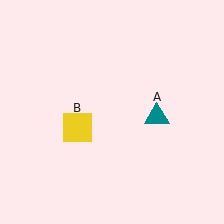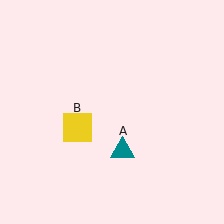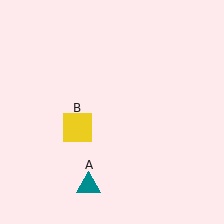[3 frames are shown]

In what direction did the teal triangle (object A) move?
The teal triangle (object A) moved down and to the left.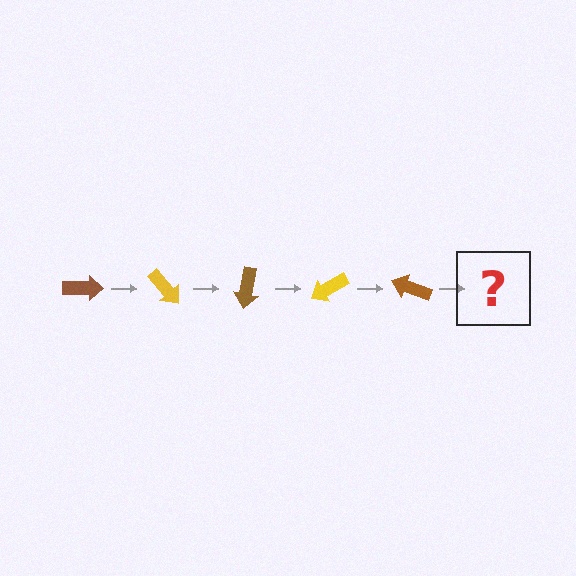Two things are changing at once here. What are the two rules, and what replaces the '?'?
The two rules are that it rotates 50 degrees each step and the color cycles through brown and yellow. The '?' should be a yellow arrow, rotated 250 degrees from the start.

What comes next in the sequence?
The next element should be a yellow arrow, rotated 250 degrees from the start.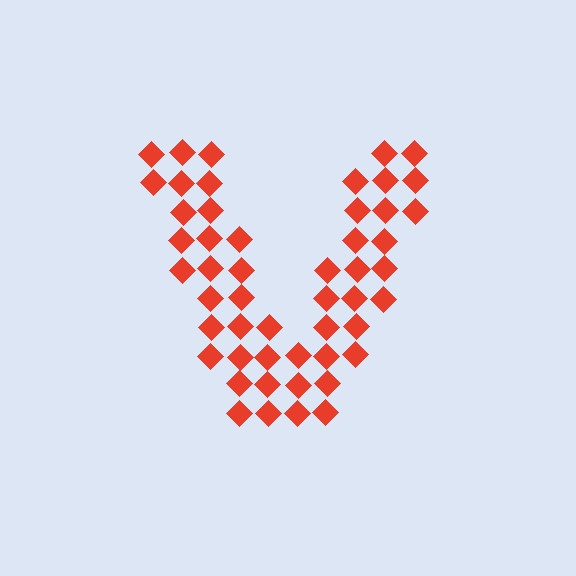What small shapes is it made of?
It is made of small diamonds.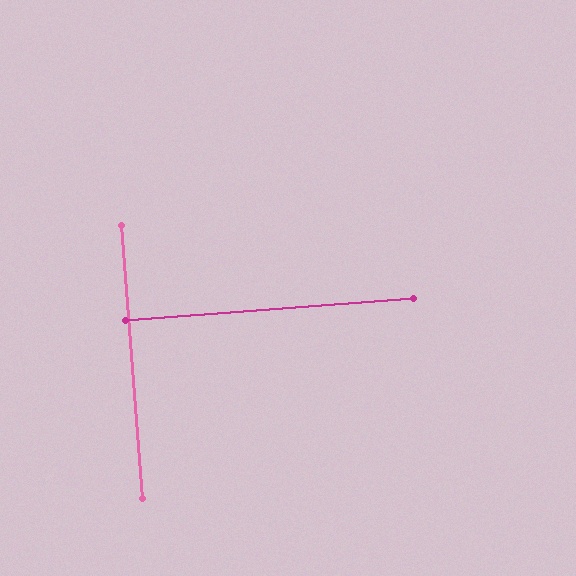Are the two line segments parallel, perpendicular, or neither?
Perpendicular — they meet at approximately 90°.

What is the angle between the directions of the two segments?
Approximately 90 degrees.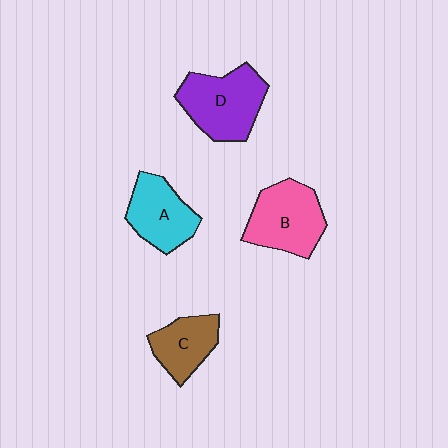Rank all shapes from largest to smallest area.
From largest to smallest: D (purple), B (pink), A (cyan), C (brown).